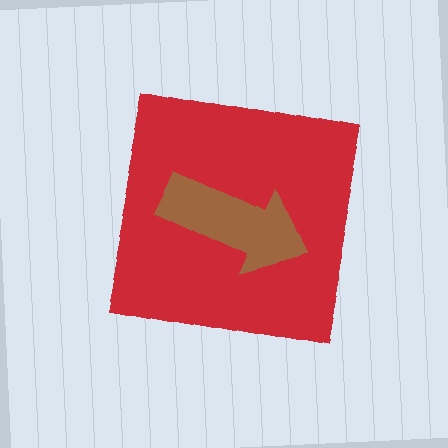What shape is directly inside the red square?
The brown arrow.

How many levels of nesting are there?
2.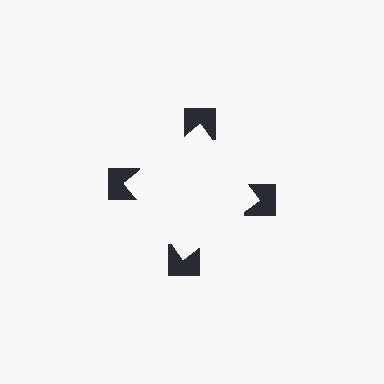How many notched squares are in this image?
There are 4 — one at each vertex of the illusory square.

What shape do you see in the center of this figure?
An illusory square — its edges are inferred from the aligned wedge cuts in the notched squares, not physically drawn.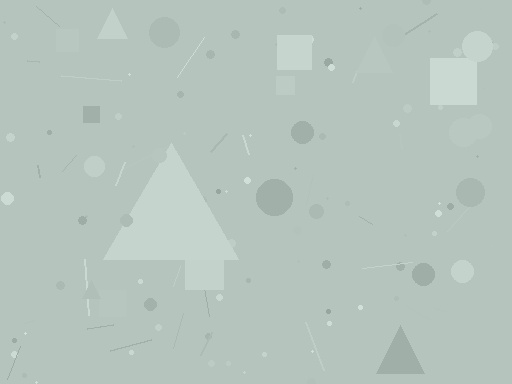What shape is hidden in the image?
A triangle is hidden in the image.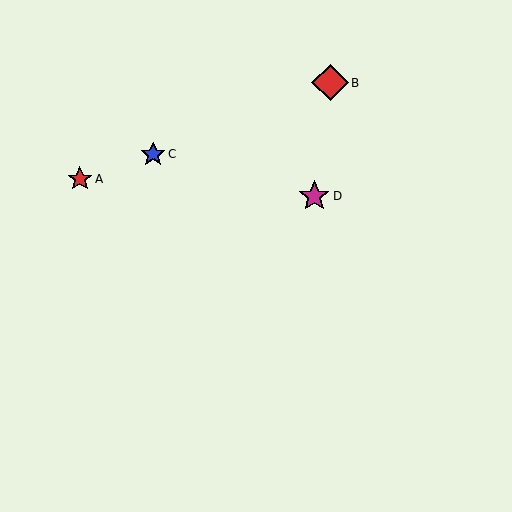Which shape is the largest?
The red diamond (labeled B) is the largest.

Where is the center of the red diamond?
The center of the red diamond is at (330, 83).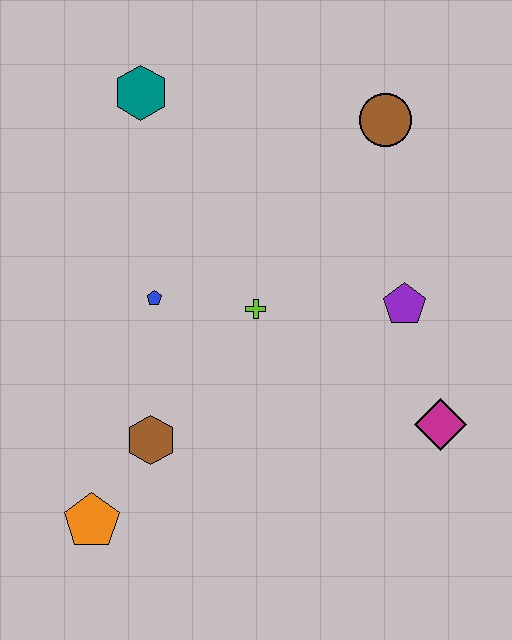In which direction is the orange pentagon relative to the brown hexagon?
The orange pentagon is below the brown hexagon.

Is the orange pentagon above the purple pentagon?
No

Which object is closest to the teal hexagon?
The blue pentagon is closest to the teal hexagon.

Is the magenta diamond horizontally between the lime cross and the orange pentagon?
No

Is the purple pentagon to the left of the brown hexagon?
No